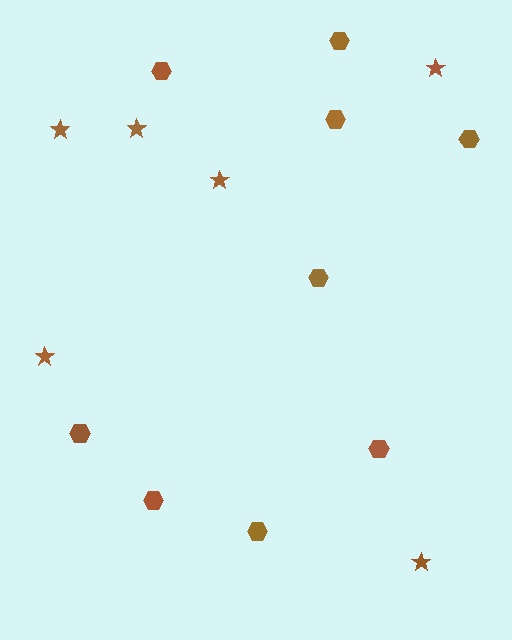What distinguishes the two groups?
There are 2 groups: one group of hexagons (9) and one group of stars (6).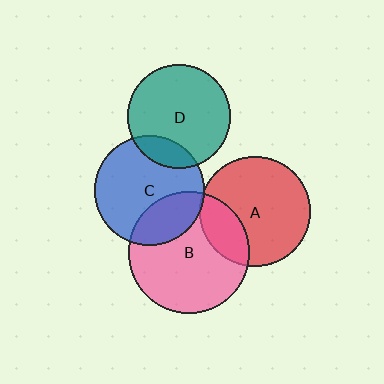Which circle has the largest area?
Circle B (pink).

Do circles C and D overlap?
Yes.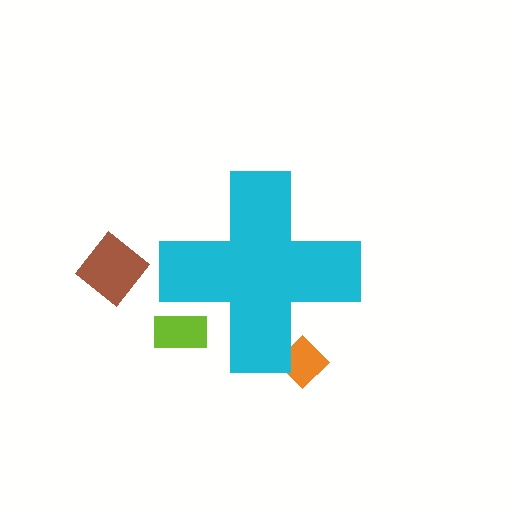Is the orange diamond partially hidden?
Yes, the orange diamond is partially hidden behind the cyan cross.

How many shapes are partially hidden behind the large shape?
2 shapes are partially hidden.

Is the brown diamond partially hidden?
No, the brown diamond is fully visible.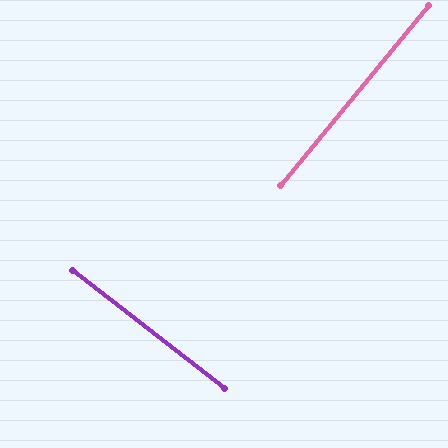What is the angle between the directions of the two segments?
Approximately 88 degrees.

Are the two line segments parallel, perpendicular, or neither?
Perpendicular — they meet at approximately 88°.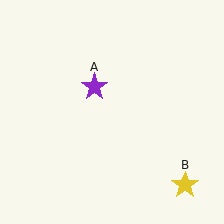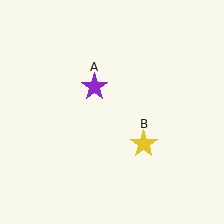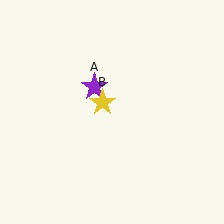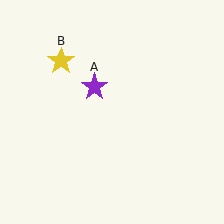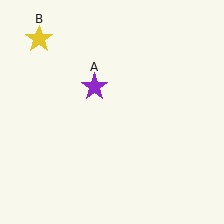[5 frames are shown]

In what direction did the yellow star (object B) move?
The yellow star (object B) moved up and to the left.